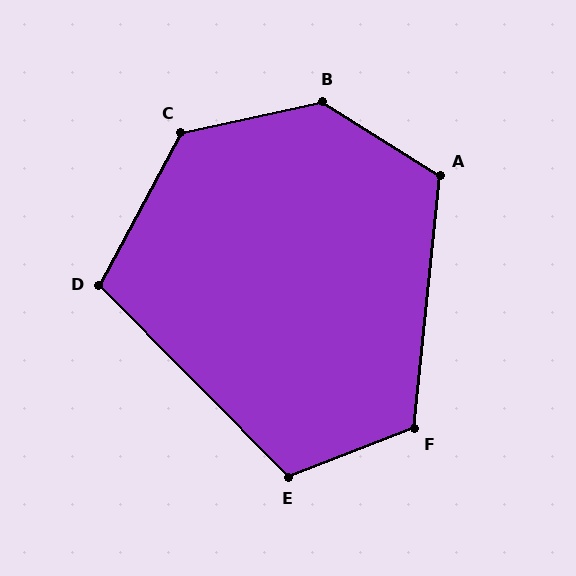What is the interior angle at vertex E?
Approximately 114 degrees (obtuse).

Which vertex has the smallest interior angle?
D, at approximately 107 degrees.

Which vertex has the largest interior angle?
B, at approximately 136 degrees.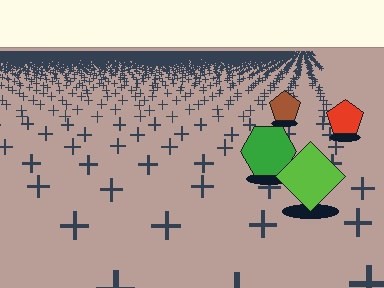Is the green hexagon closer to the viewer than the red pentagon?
Yes. The green hexagon is closer — you can tell from the texture gradient: the ground texture is coarser near it.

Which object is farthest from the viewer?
The brown pentagon is farthest from the viewer. It appears smaller and the ground texture around it is denser.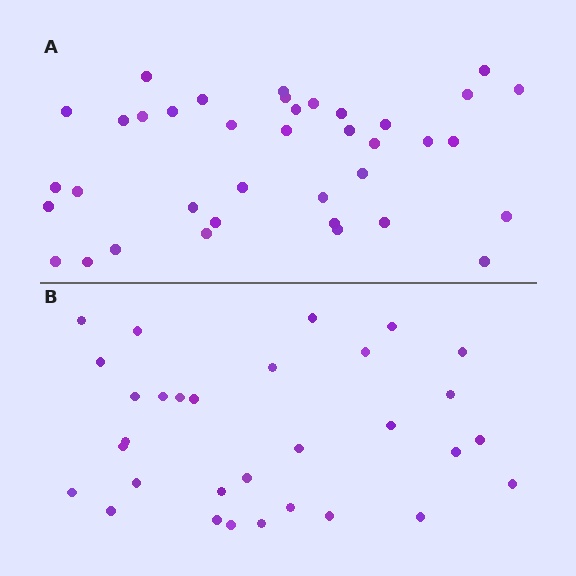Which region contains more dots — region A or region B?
Region A (the top region) has more dots.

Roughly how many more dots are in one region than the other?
Region A has roughly 8 or so more dots than region B.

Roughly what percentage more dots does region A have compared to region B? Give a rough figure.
About 25% more.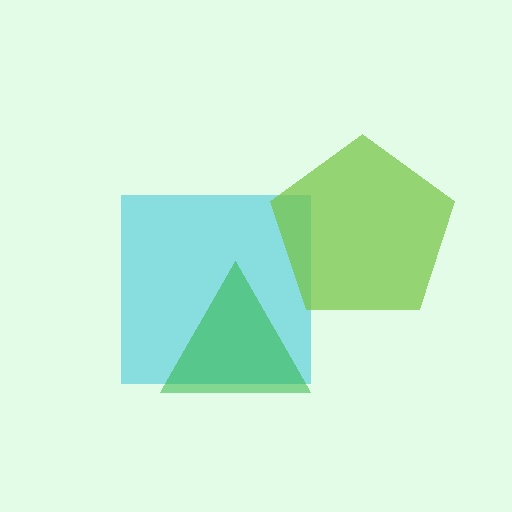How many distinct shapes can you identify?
There are 3 distinct shapes: a cyan square, a green triangle, a lime pentagon.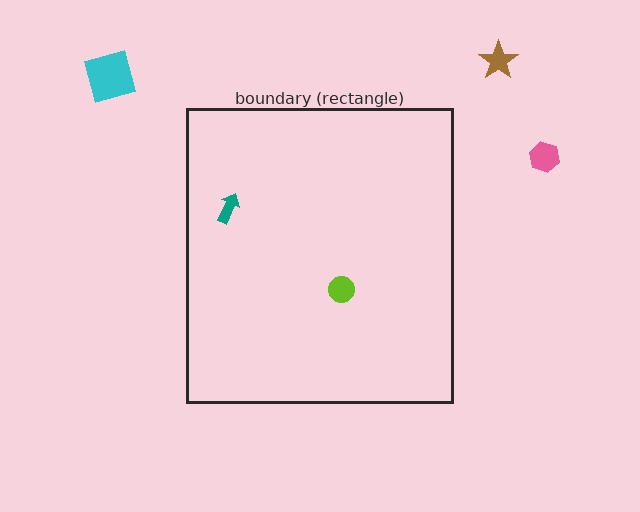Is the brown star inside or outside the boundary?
Outside.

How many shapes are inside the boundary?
2 inside, 3 outside.